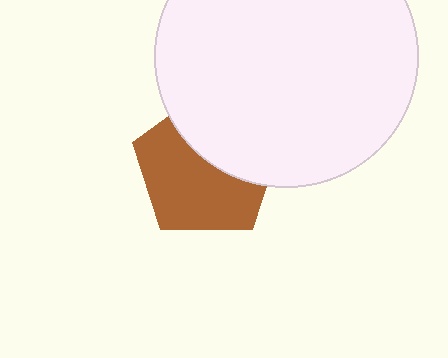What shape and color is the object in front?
The object in front is a white circle.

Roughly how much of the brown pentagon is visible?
About half of it is visible (roughly 59%).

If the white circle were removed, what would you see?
You would see the complete brown pentagon.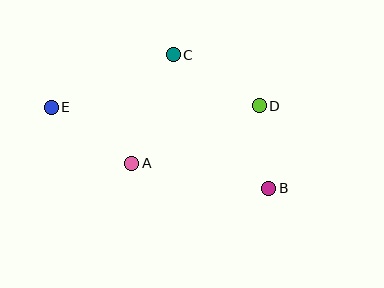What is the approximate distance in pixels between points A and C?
The distance between A and C is approximately 116 pixels.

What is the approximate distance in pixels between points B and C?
The distance between B and C is approximately 164 pixels.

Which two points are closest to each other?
Points B and D are closest to each other.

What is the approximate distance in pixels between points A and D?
The distance between A and D is approximately 140 pixels.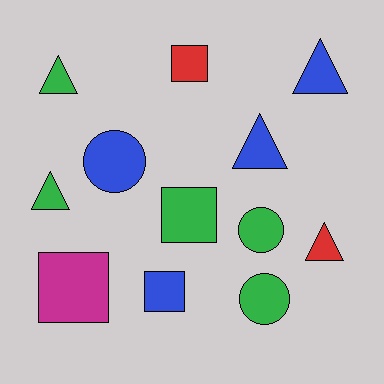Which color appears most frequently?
Green, with 5 objects.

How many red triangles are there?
There is 1 red triangle.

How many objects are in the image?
There are 12 objects.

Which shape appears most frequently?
Triangle, with 5 objects.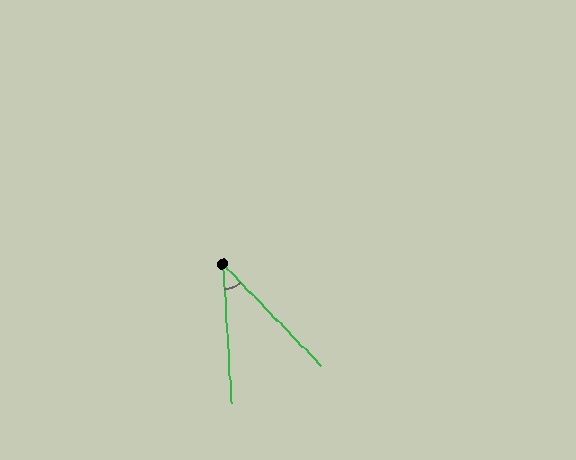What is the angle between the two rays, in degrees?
Approximately 41 degrees.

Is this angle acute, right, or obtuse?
It is acute.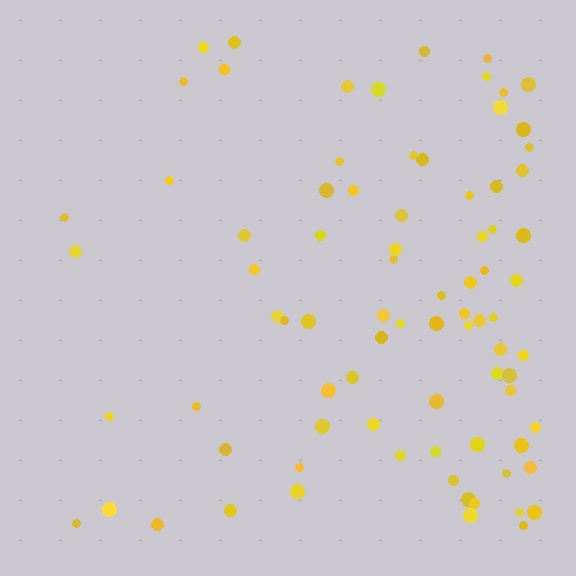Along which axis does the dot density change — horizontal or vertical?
Horizontal.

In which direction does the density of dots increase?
From left to right, with the right side densest.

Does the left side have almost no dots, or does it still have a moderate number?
Still a moderate number, just noticeably fewer than the right.